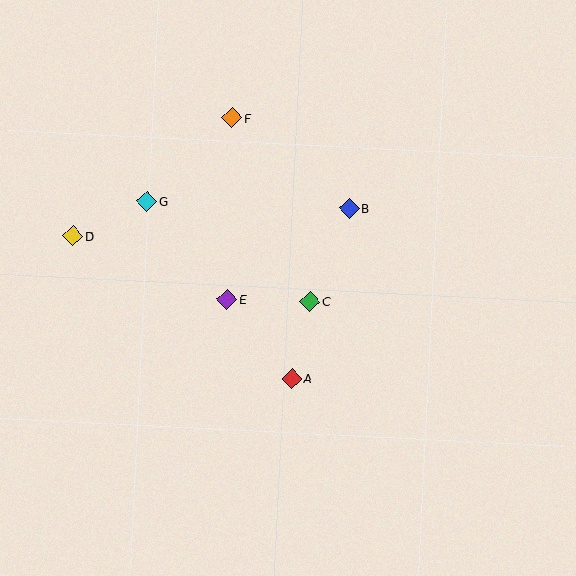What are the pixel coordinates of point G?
Point G is at (147, 201).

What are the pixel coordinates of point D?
Point D is at (73, 236).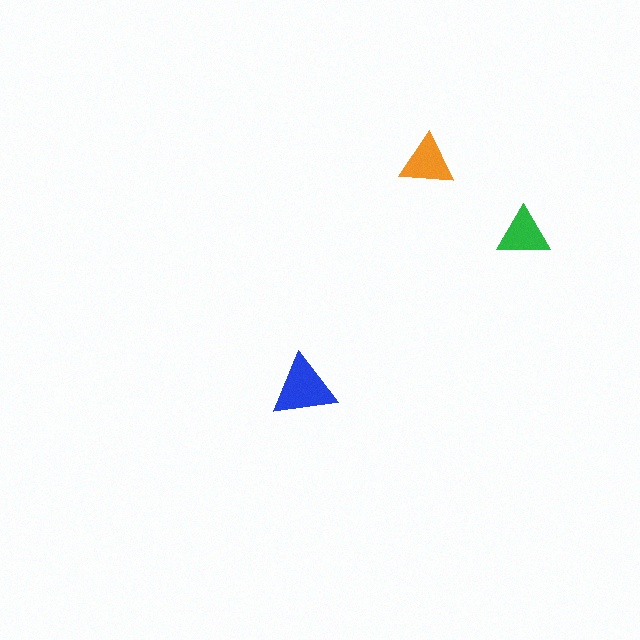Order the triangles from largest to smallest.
the blue one, the orange one, the green one.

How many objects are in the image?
There are 3 objects in the image.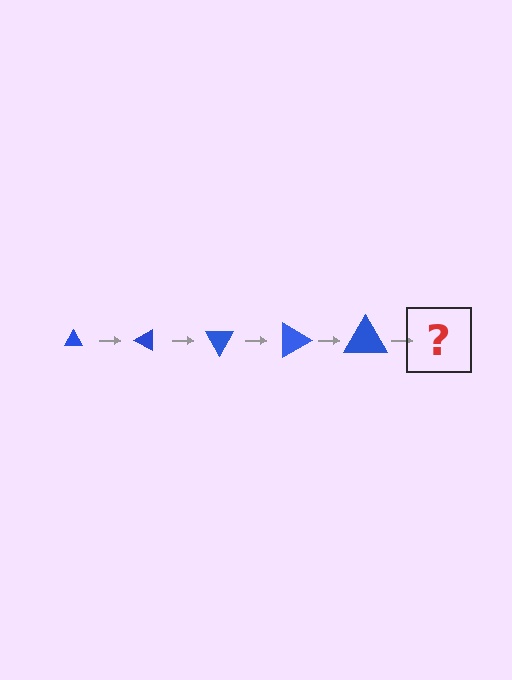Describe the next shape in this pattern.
It should be a triangle, larger than the previous one and rotated 150 degrees from the start.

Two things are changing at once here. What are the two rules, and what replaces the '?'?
The two rules are that the triangle grows larger each step and it rotates 30 degrees each step. The '?' should be a triangle, larger than the previous one and rotated 150 degrees from the start.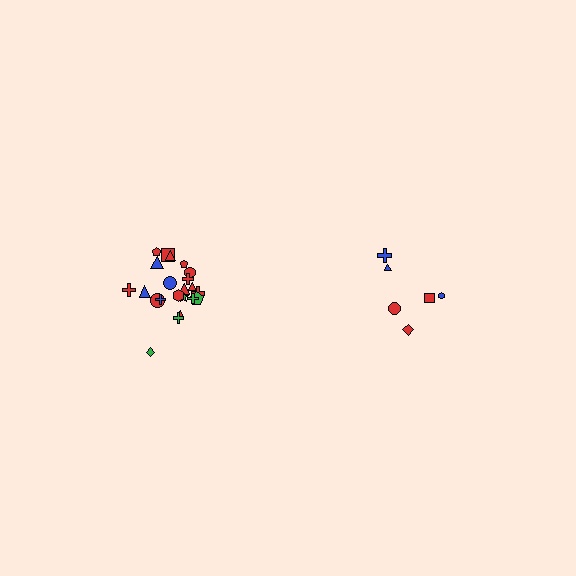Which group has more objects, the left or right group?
The left group.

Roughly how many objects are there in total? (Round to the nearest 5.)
Roughly 30 objects in total.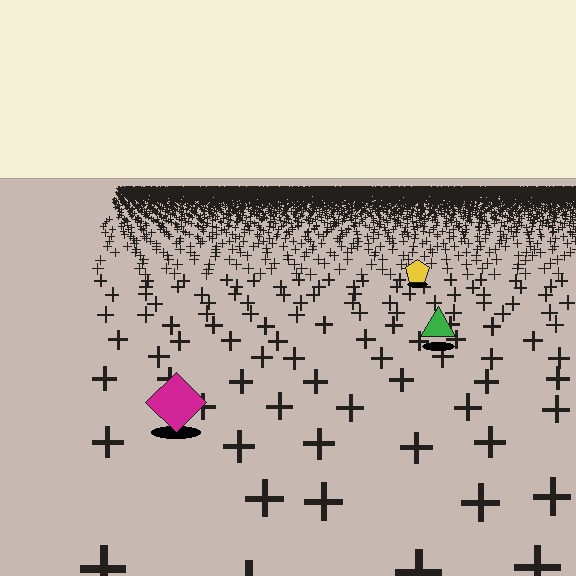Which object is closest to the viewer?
The magenta diamond is closest. The texture marks near it are larger and more spread out.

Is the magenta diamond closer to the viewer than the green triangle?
Yes. The magenta diamond is closer — you can tell from the texture gradient: the ground texture is coarser near it.